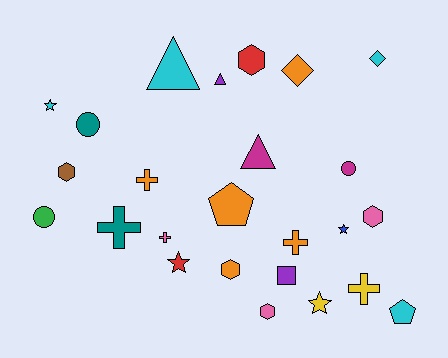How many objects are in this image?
There are 25 objects.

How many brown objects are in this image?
There is 1 brown object.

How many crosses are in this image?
There are 5 crosses.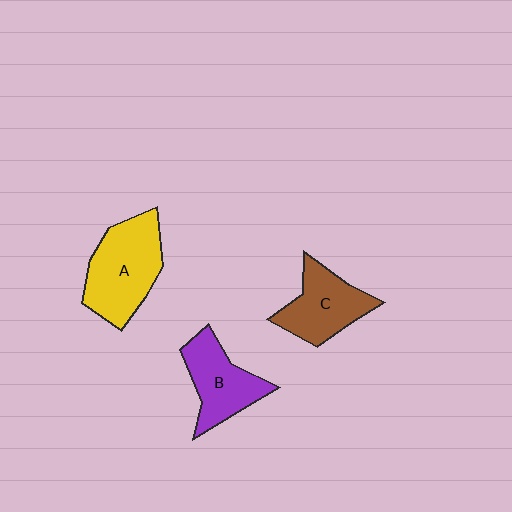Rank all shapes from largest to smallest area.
From largest to smallest: A (yellow), C (brown), B (purple).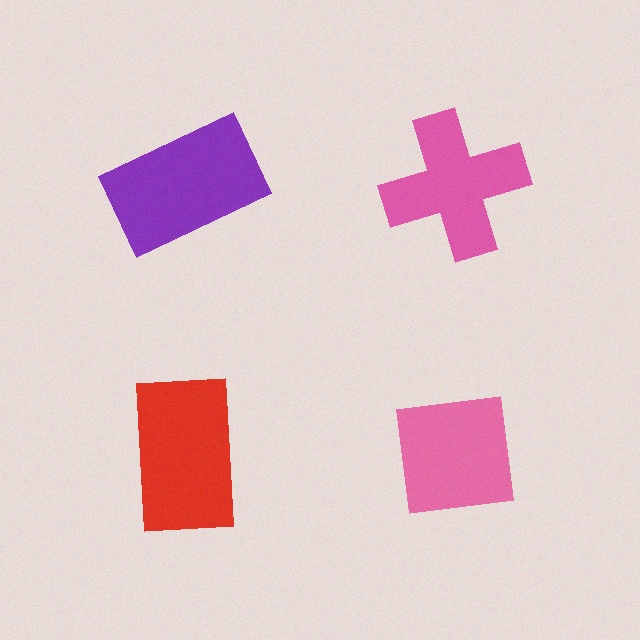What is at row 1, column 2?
A pink cross.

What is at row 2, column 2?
A pink square.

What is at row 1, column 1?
A purple rectangle.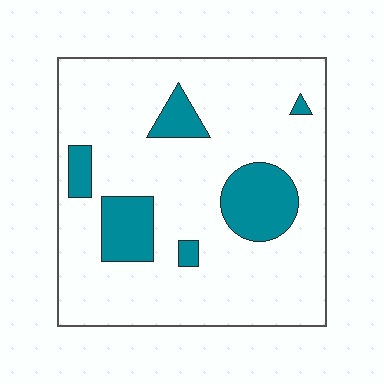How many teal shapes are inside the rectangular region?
6.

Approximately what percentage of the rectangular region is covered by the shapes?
Approximately 15%.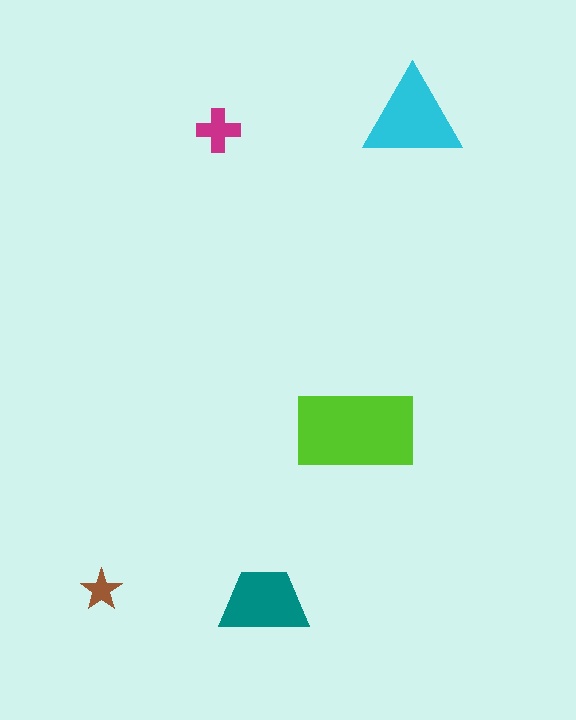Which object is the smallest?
The brown star.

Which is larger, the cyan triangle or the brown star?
The cyan triangle.